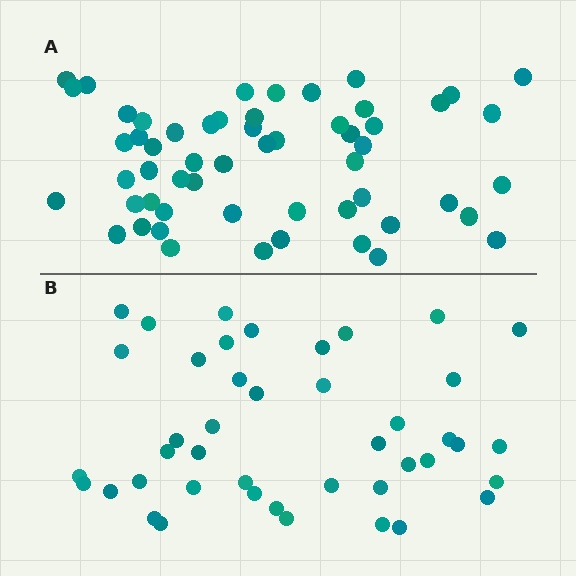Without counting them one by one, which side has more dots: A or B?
Region A (the top region) has more dots.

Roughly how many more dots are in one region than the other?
Region A has approximately 15 more dots than region B.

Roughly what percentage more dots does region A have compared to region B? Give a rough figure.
About 30% more.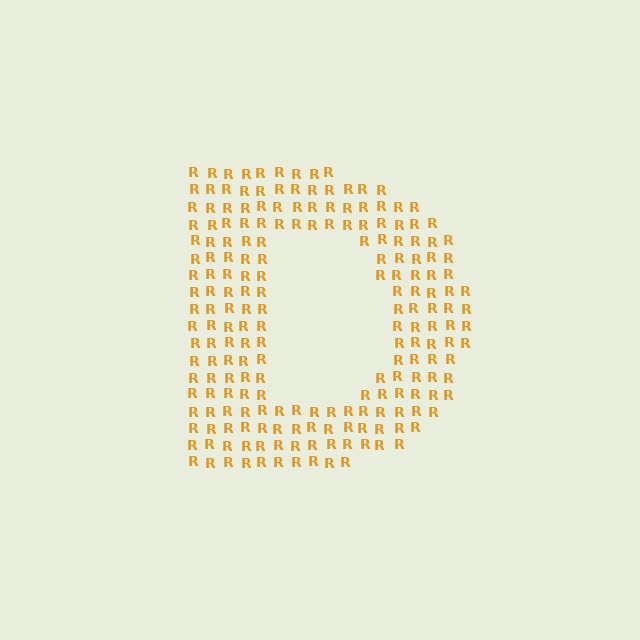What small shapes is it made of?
It is made of small letter R's.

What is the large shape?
The large shape is the letter D.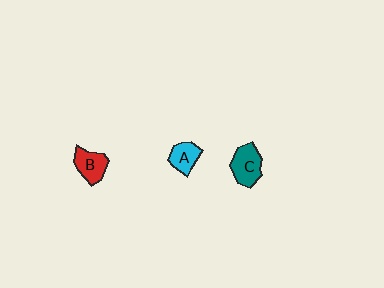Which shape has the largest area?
Shape C (teal).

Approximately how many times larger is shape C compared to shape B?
Approximately 1.2 times.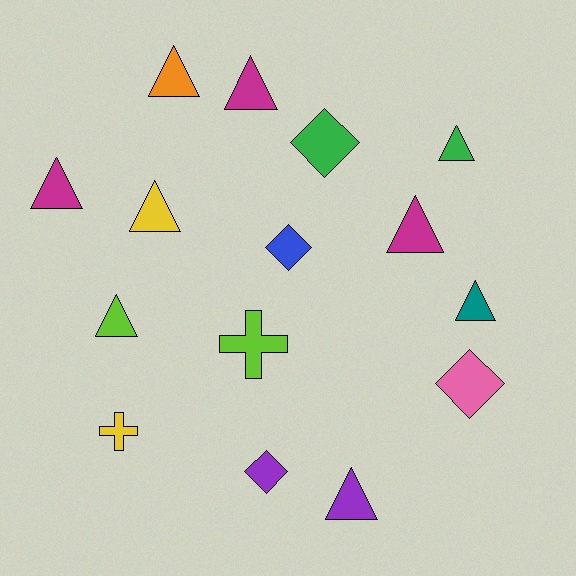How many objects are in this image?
There are 15 objects.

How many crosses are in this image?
There are 2 crosses.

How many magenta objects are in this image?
There are 3 magenta objects.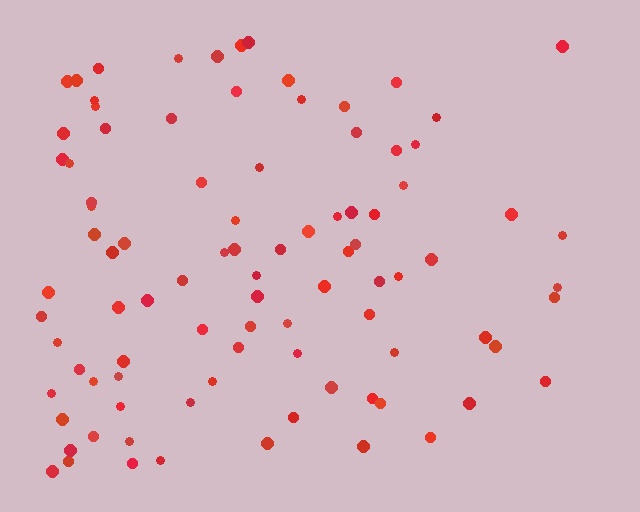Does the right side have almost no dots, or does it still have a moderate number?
Still a moderate number, just noticeably fewer than the left.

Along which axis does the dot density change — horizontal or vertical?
Horizontal.